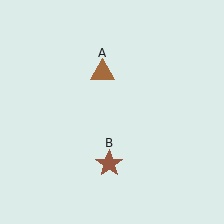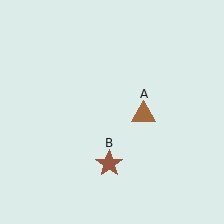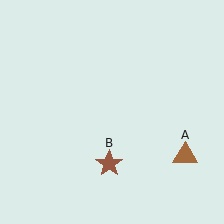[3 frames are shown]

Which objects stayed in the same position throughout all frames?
Brown star (object B) remained stationary.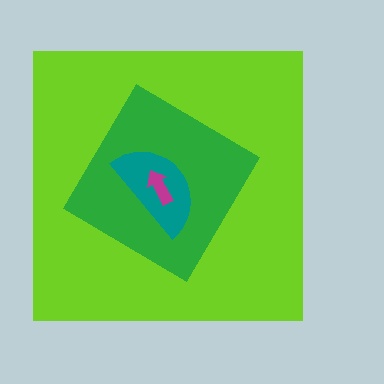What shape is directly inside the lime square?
The green diamond.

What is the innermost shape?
The magenta arrow.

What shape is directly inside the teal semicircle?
The magenta arrow.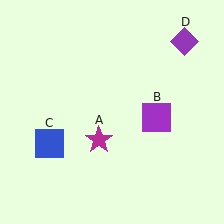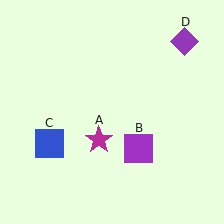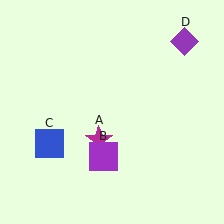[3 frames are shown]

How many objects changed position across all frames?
1 object changed position: purple square (object B).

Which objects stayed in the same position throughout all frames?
Magenta star (object A) and blue square (object C) and purple diamond (object D) remained stationary.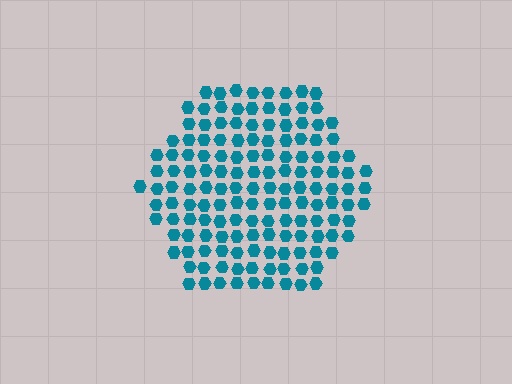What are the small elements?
The small elements are hexagons.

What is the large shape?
The large shape is a hexagon.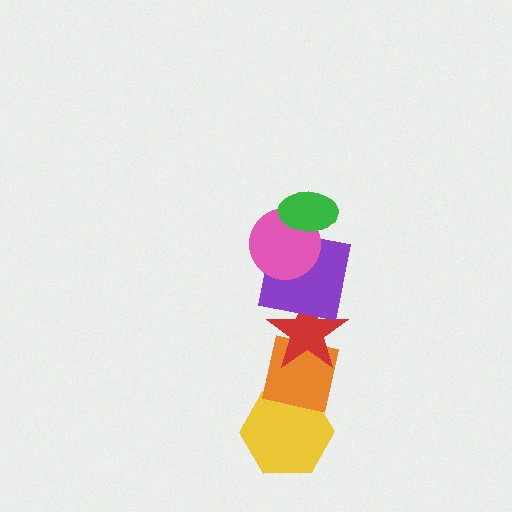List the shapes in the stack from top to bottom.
From top to bottom: the green ellipse, the pink circle, the purple square, the red star, the orange square, the yellow hexagon.